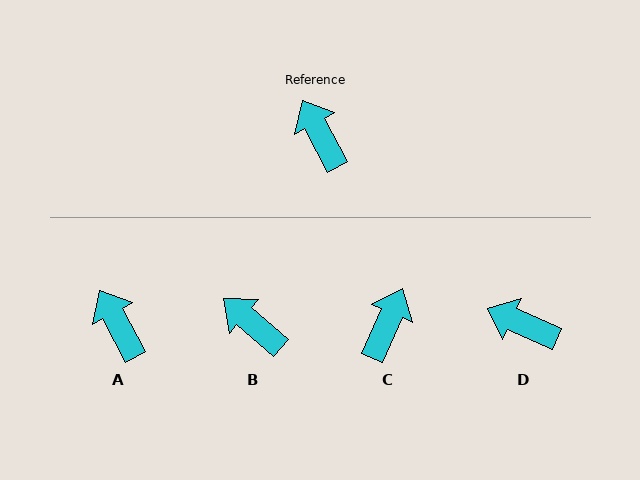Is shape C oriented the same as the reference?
No, it is off by about 52 degrees.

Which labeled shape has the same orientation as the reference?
A.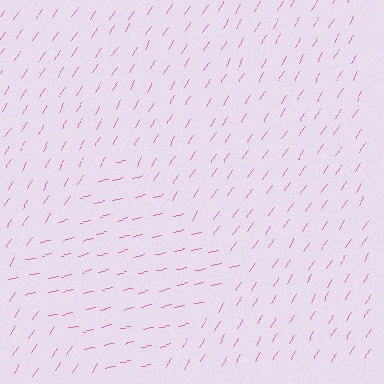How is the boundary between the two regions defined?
The boundary is defined purely by a change in line orientation (approximately 45 degrees difference). All lines are the same color and thickness.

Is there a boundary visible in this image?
Yes, there is a texture boundary formed by a change in line orientation.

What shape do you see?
I see a diamond.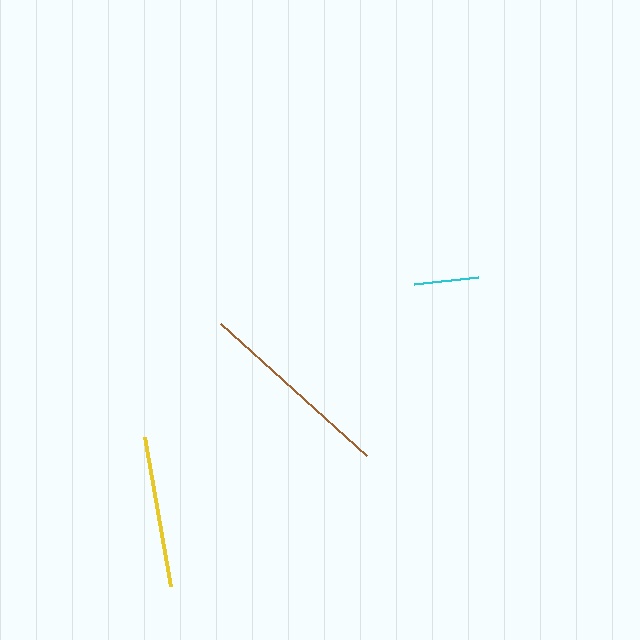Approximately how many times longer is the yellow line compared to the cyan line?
The yellow line is approximately 2.4 times the length of the cyan line.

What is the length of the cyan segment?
The cyan segment is approximately 64 pixels long.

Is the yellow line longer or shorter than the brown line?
The brown line is longer than the yellow line.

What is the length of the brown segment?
The brown segment is approximately 197 pixels long.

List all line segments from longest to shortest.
From longest to shortest: brown, yellow, cyan.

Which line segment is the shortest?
The cyan line is the shortest at approximately 64 pixels.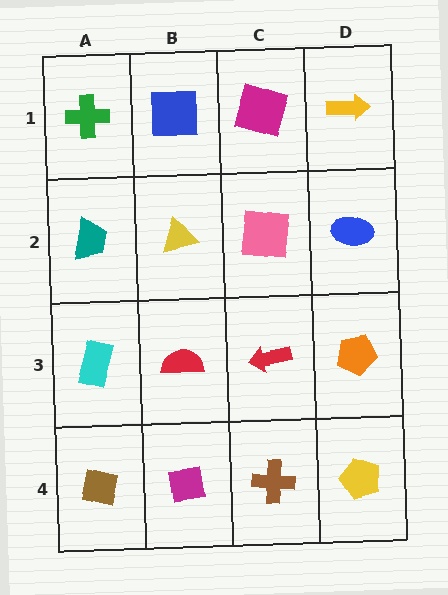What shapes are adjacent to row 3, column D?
A blue ellipse (row 2, column D), a yellow pentagon (row 4, column D), a red arrow (row 3, column C).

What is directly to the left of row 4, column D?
A brown cross.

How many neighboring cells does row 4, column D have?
2.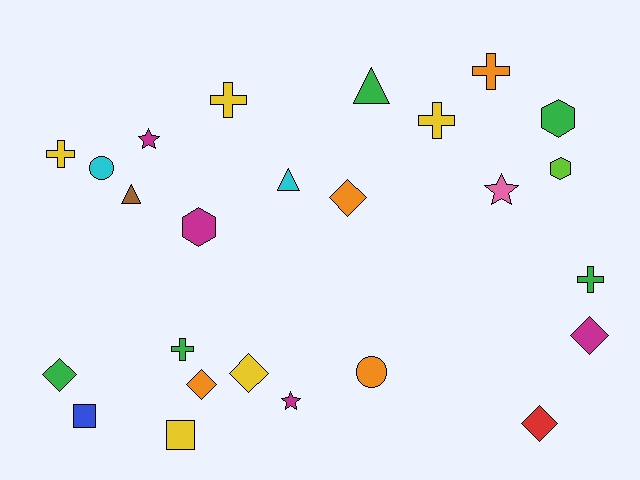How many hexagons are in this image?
There are 3 hexagons.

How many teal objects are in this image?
There are no teal objects.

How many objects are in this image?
There are 25 objects.